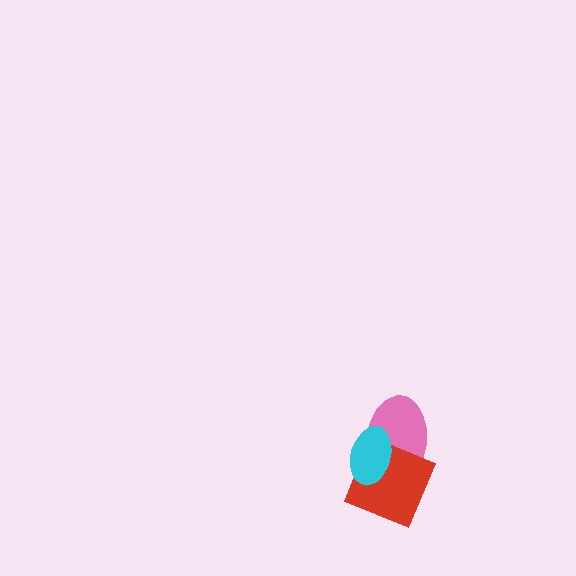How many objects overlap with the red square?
2 objects overlap with the red square.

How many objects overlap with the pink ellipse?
2 objects overlap with the pink ellipse.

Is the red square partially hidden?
Yes, it is partially covered by another shape.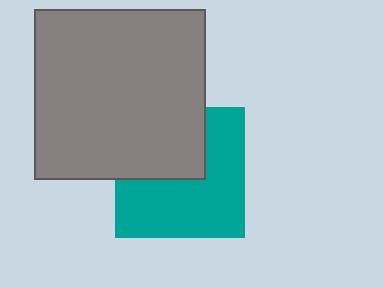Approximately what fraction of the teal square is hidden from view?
Roughly 38% of the teal square is hidden behind the gray square.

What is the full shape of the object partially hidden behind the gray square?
The partially hidden object is a teal square.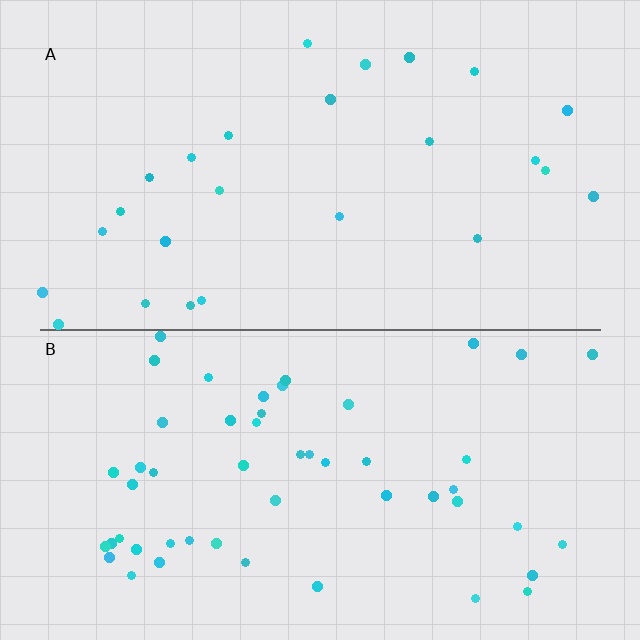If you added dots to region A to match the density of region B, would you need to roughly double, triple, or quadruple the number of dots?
Approximately double.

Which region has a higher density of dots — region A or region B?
B (the bottom).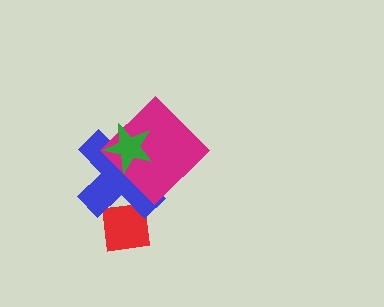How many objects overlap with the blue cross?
3 objects overlap with the blue cross.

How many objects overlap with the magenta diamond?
2 objects overlap with the magenta diamond.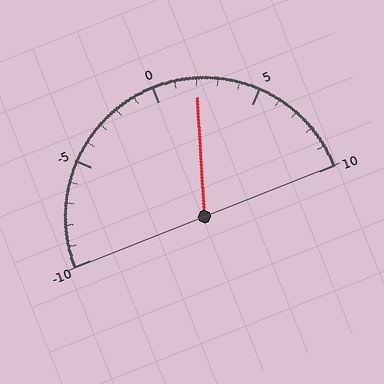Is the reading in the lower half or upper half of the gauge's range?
The reading is in the upper half of the range (-10 to 10).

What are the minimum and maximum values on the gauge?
The gauge ranges from -10 to 10.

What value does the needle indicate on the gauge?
The needle indicates approximately 2.